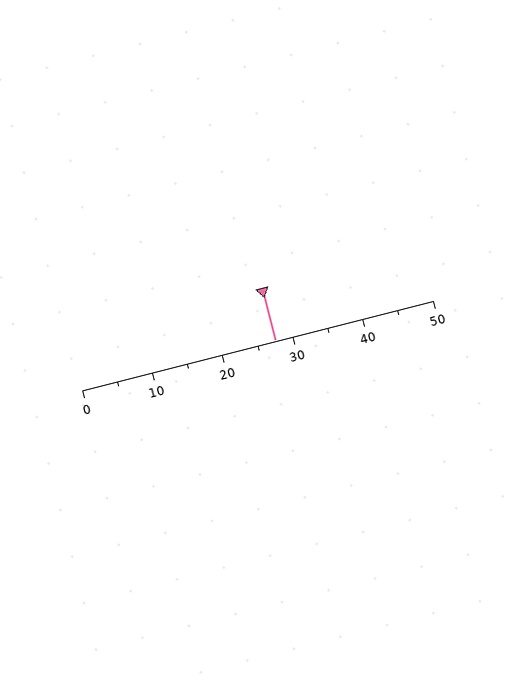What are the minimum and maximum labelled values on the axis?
The axis runs from 0 to 50.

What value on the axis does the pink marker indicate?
The marker indicates approximately 27.5.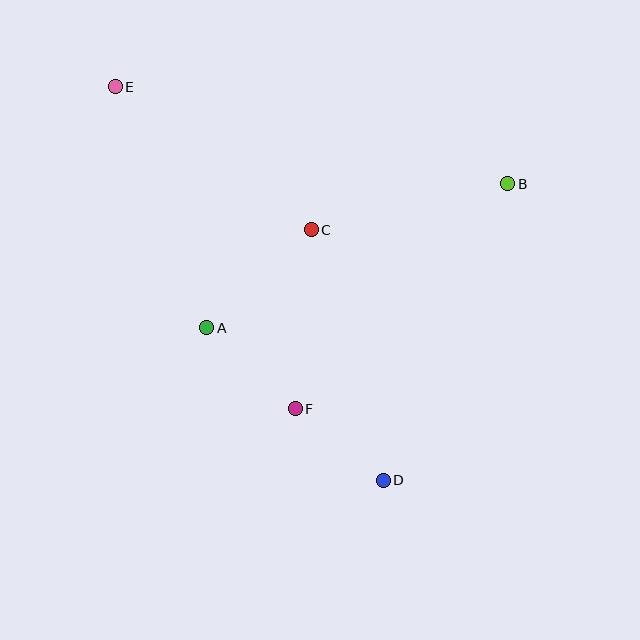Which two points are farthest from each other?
Points D and E are farthest from each other.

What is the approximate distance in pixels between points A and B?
The distance between A and B is approximately 334 pixels.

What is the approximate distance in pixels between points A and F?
The distance between A and F is approximately 120 pixels.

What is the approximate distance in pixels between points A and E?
The distance between A and E is approximately 258 pixels.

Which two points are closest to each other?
Points D and F are closest to each other.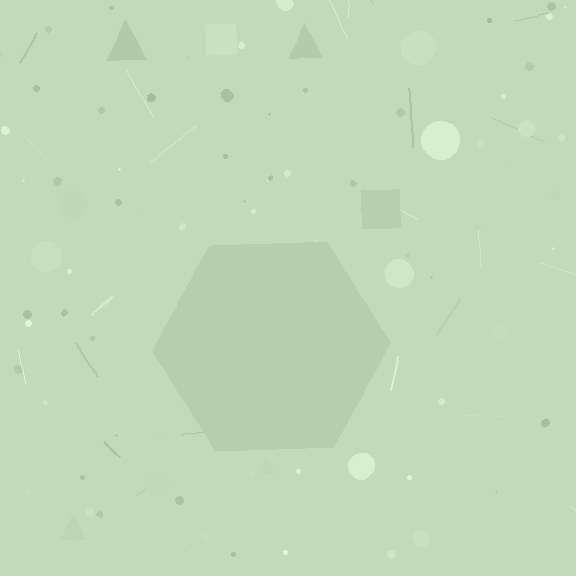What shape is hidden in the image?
A hexagon is hidden in the image.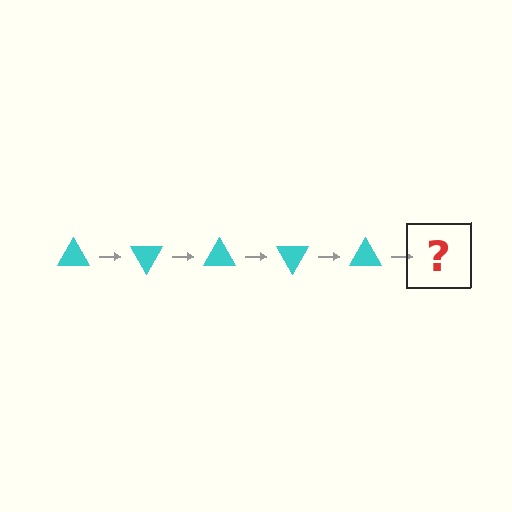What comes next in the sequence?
The next element should be a cyan triangle rotated 300 degrees.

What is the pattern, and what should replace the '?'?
The pattern is that the triangle rotates 60 degrees each step. The '?' should be a cyan triangle rotated 300 degrees.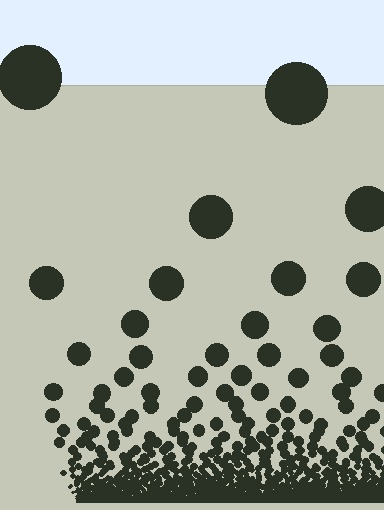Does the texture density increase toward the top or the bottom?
Density increases toward the bottom.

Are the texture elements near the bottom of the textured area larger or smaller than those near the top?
Smaller. The gradient is inverted — elements near the bottom are smaller and denser.